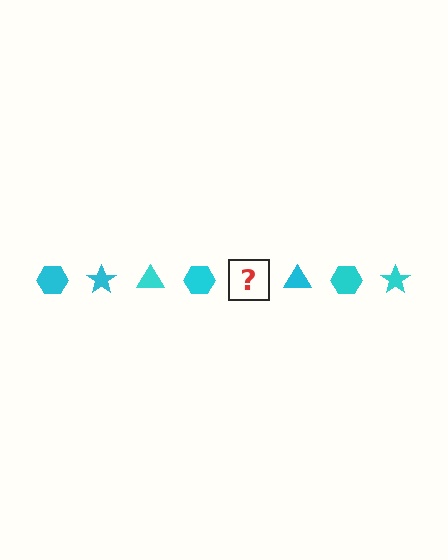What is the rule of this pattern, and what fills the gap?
The rule is that the pattern cycles through hexagon, star, triangle shapes in cyan. The gap should be filled with a cyan star.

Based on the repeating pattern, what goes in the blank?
The blank should be a cyan star.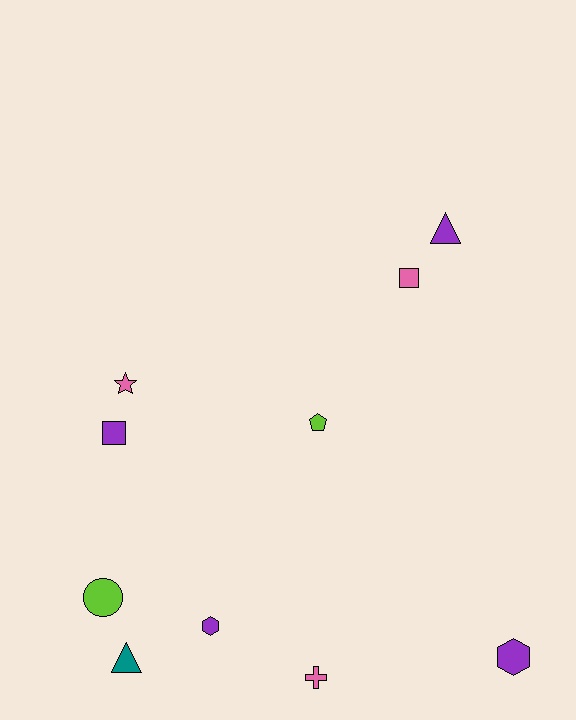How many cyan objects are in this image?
There are no cyan objects.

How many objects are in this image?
There are 10 objects.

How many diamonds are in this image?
There are no diamonds.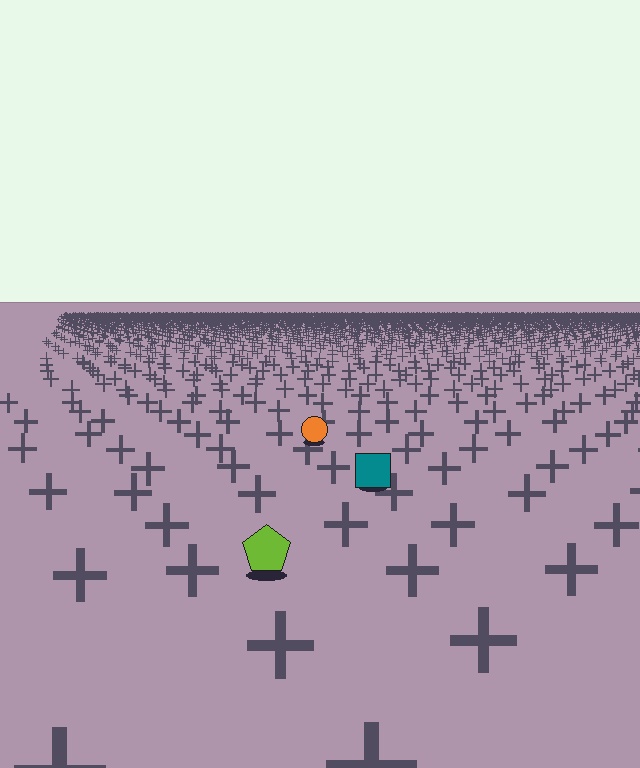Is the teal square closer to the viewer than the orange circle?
Yes. The teal square is closer — you can tell from the texture gradient: the ground texture is coarser near it.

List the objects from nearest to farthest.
From nearest to farthest: the lime pentagon, the teal square, the orange circle.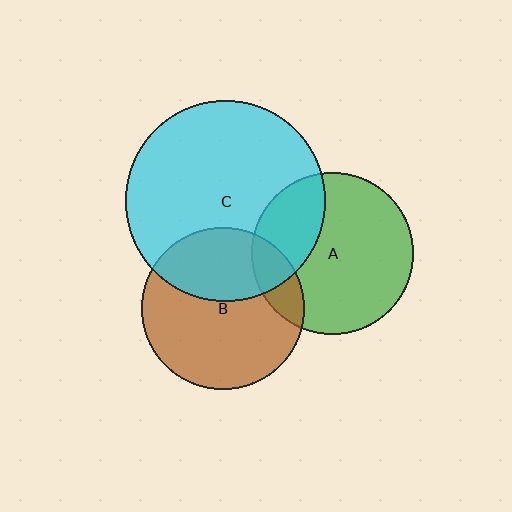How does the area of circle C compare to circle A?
Approximately 1.5 times.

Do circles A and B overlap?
Yes.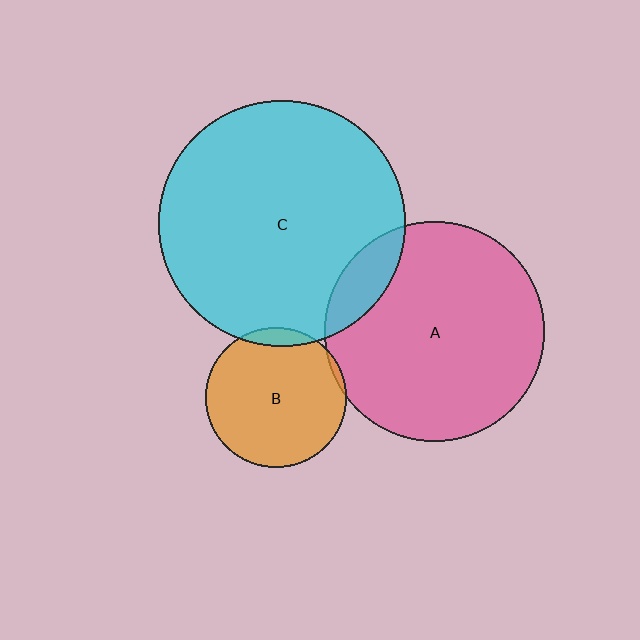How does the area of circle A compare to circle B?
Approximately 2.5 times.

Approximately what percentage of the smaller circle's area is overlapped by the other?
Approximately 5%.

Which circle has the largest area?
Circle C (cyan).